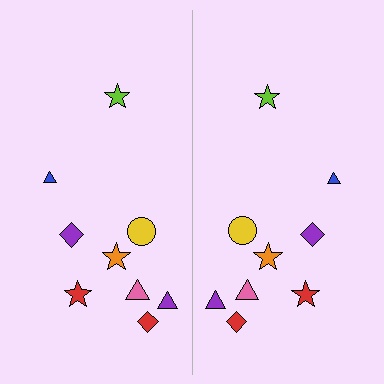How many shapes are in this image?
There are 18 shapes in this image.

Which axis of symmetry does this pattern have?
The pattern has a vertical axis of symmetry running through the center of the image.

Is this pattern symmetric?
Yes, this pattern has bilateral (reflection) symmetry.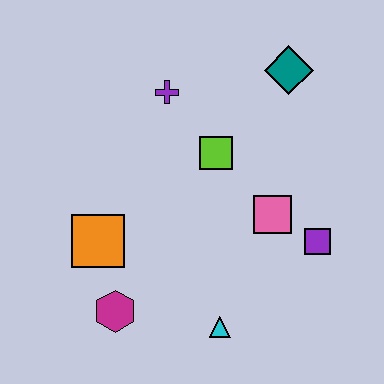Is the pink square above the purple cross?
No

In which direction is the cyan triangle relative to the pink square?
The cyan triangle is below the pink square.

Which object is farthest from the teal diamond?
The magenta hexagon is farthest from the teal diamond.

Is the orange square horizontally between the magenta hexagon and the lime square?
No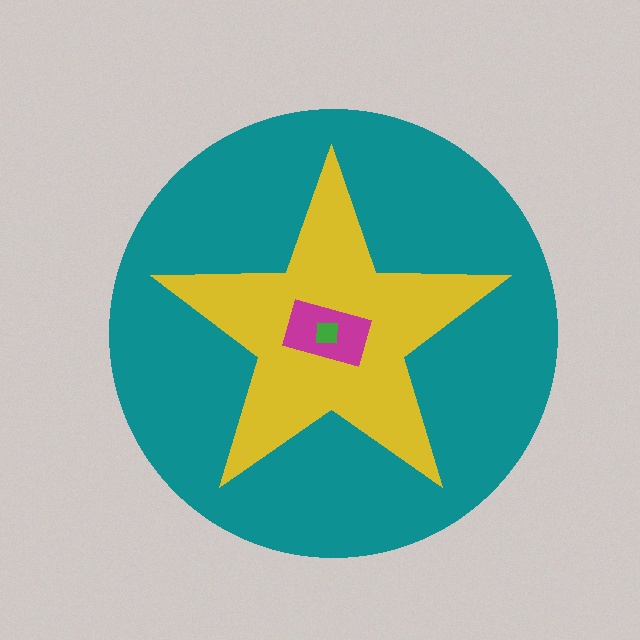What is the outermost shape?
The teal circle.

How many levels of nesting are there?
4.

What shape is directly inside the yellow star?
The magenta rectangle.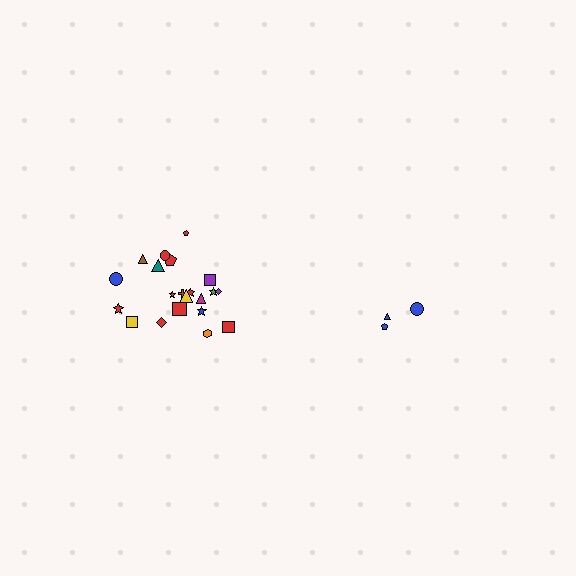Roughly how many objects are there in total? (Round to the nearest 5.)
Roughly 25 objects in total.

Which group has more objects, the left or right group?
The left group.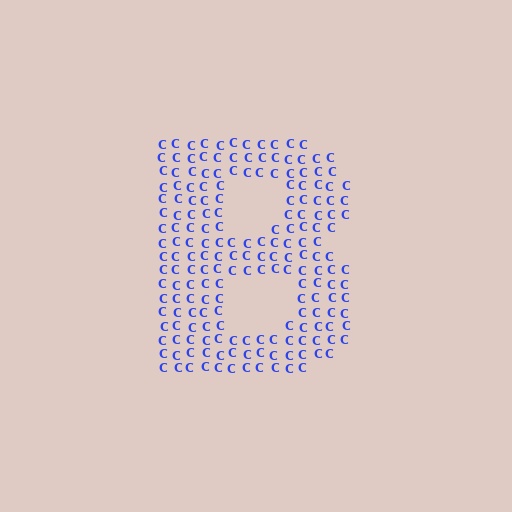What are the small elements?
The small elements are letter C's.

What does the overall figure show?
The overall figure shows the letter B.